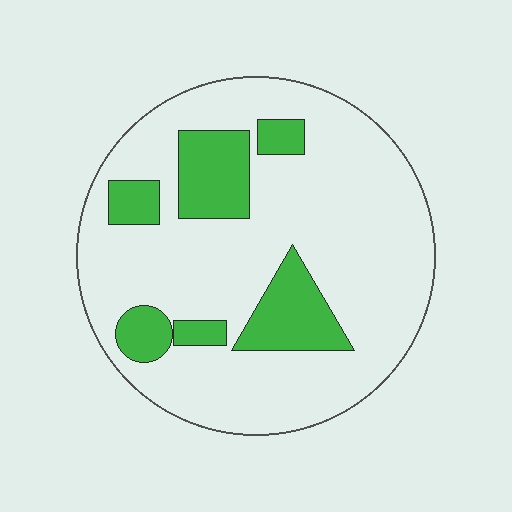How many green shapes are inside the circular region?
6.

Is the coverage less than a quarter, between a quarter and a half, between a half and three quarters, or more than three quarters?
Less than a quarter.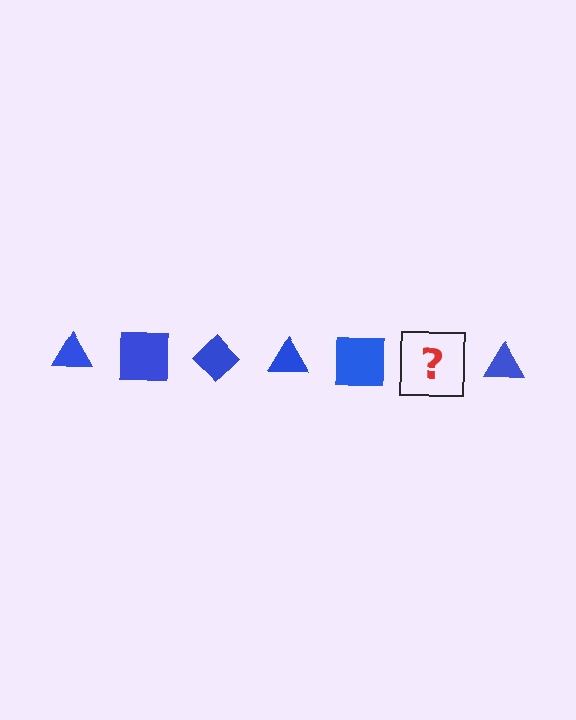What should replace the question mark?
The question mark should be replaced with a blue diamond.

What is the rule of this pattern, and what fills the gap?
The rule is that the pattern cycles through triangle, square, diamond shapes in blue. The gap should be filled with a blue diamond.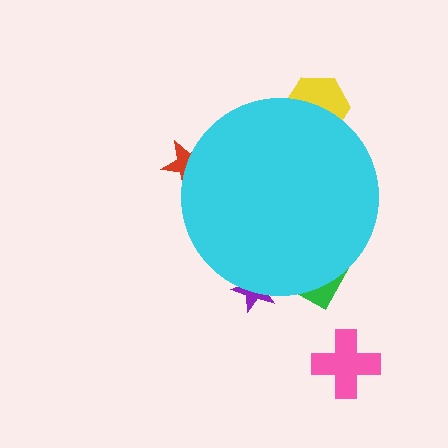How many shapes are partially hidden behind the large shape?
4 shapes are partially hidden.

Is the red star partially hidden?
Yes, the red star is partially hidden behind the cyan circle.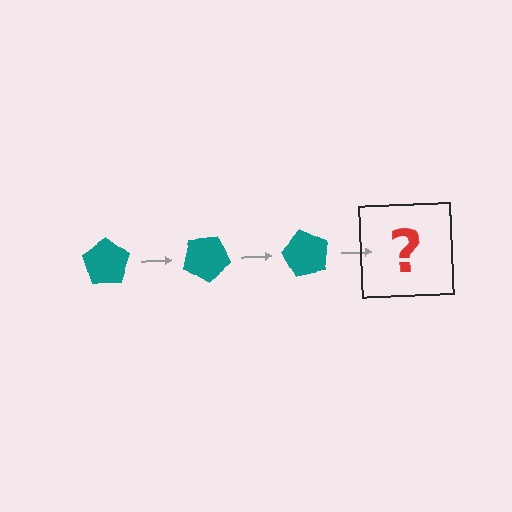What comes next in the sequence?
The next element should be a teal pentagon rotated 90 degrees.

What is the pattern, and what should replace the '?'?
The pattern is that the pentagon rotates 30 degrees each step. The '?' should be a teal pentagon rotated 90 degrees.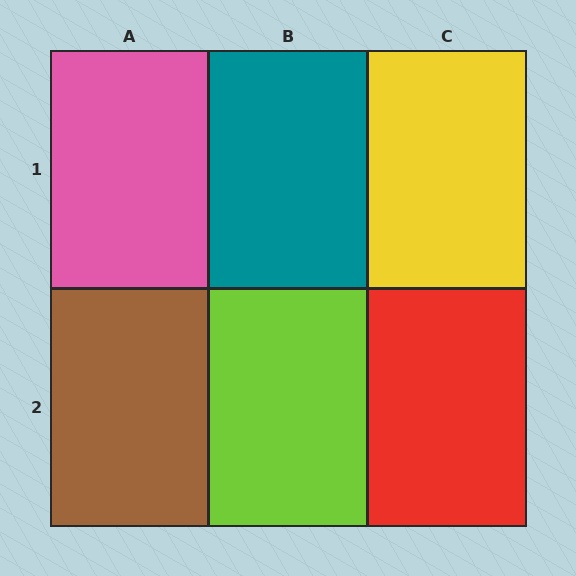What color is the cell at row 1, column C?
Yellow.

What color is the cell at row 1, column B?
Teal.